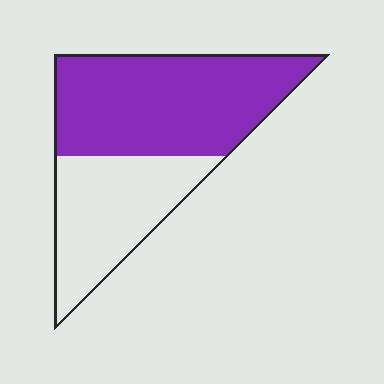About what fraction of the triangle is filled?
About three fifths (3/5).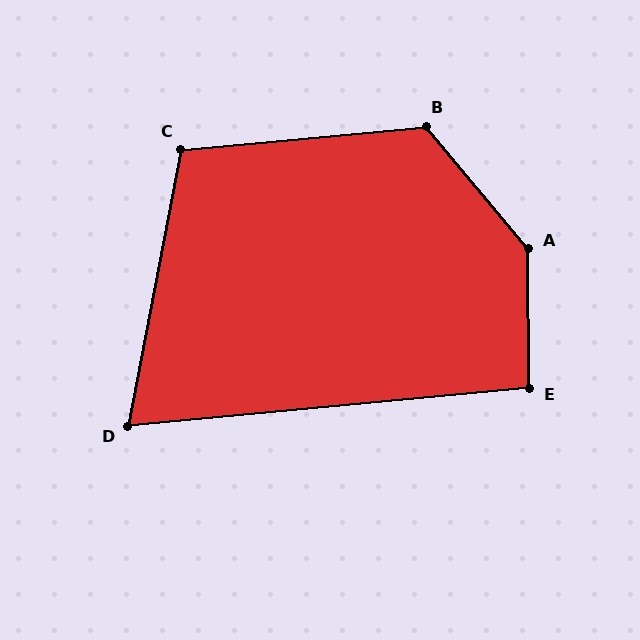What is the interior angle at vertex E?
Approximately 95 degrees (approximately right).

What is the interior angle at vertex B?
Approximately 125 degrees (obtuse).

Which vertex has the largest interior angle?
A, at approximately 140 degrees.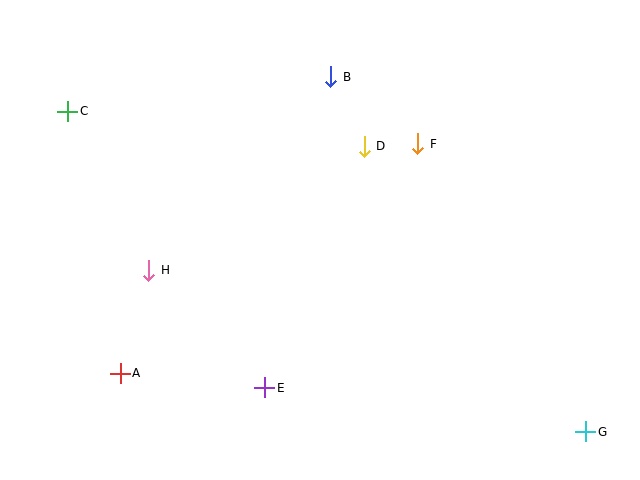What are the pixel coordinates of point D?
Point D is at (364, 146).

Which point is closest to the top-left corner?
Point C is closest to the top-left corner.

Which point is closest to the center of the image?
Point D at (364, 146) is closest to the center.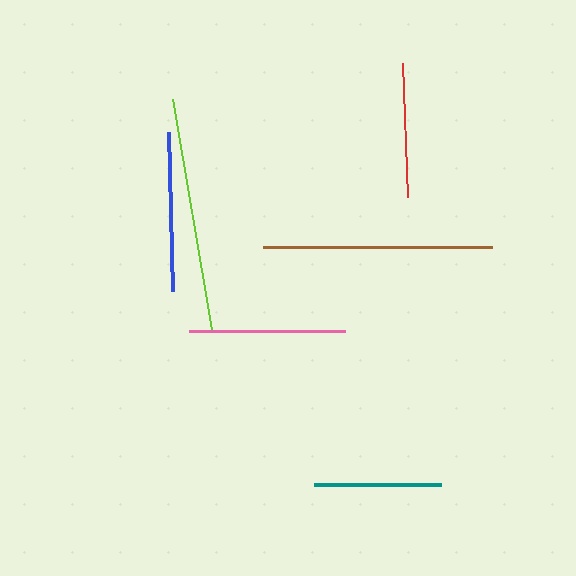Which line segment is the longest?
The lime line is the longest at approximately 233 pixels.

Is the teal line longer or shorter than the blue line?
The blue line is longer than the teal line.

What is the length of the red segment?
The red segment is approximately 134 pixels long.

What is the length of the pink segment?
The pink segment is approximately 156 pixels long.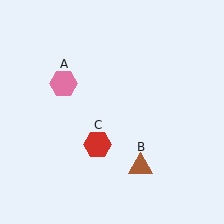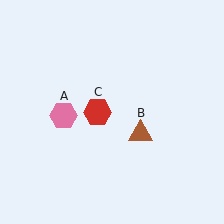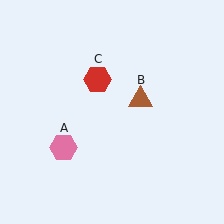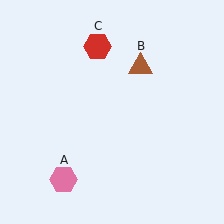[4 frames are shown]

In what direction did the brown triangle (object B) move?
The brown triangle (object B) moved up.